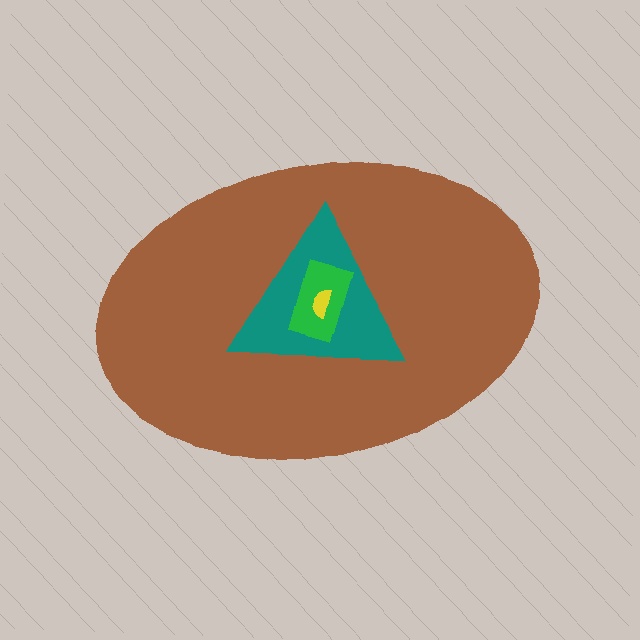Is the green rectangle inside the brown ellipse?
Yes.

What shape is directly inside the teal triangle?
The green rectangle.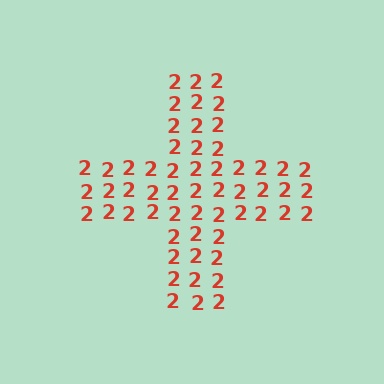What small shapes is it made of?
It is made of small digit 2's.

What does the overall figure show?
The overall figure shows a cross.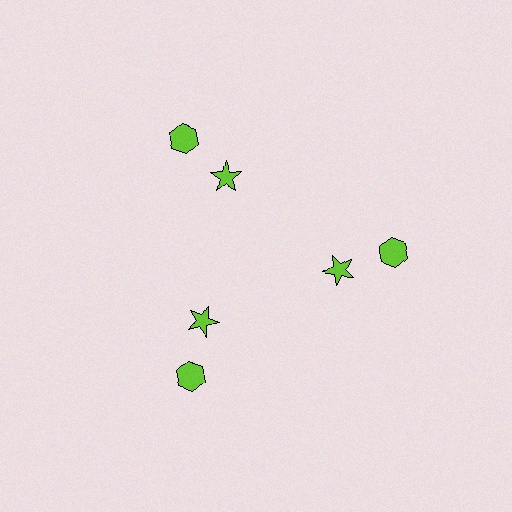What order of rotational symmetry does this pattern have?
This pattern has 3-fold rotational symmetry.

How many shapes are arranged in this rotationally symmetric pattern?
There are 6 shapes, arranged in 3 groups of 2.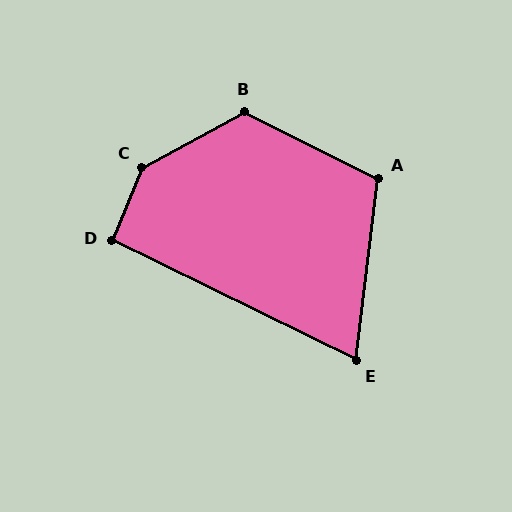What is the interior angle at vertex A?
Approximately 110 degrees (obtuse).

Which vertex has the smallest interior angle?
E, at approximately 71 degrees.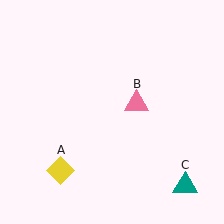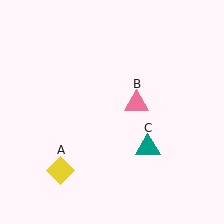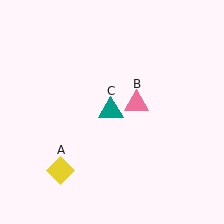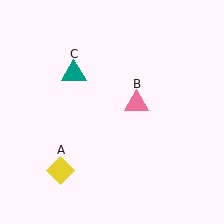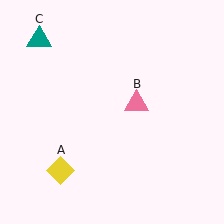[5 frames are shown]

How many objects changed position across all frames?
1 object changed position: teal triangle (object C).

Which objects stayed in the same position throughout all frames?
Yellow diamond (object A) and pink triangle (object B) remained stationary.